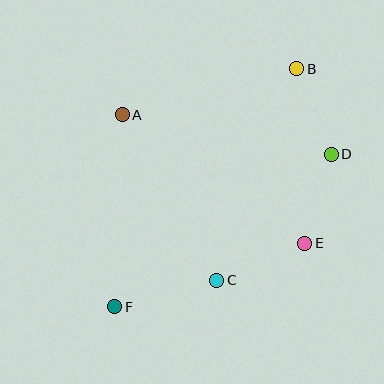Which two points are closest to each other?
Points B and D are closest to each other.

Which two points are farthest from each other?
Points B and F are farthest from each other.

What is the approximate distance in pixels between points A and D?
The distance between A and D is approximately 213 pixels.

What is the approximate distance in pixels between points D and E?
The distance between D and E is approximately 93 pixels.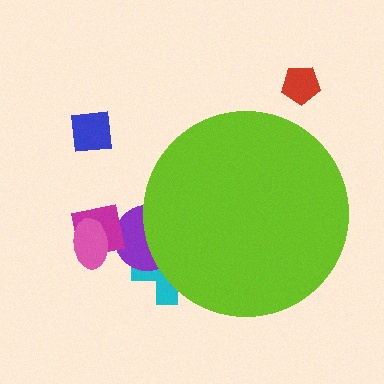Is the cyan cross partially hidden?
Yes, the cyan cross is partially hidden behind the lime circle.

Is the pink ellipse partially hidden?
No, the pink ellipse is fully visible.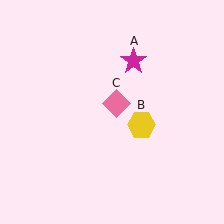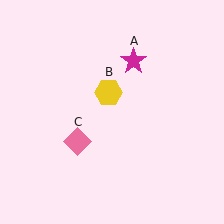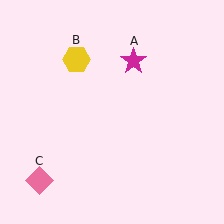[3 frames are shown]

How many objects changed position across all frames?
2 objects changed position: yellow hexagon (object B), pink diamond (object C).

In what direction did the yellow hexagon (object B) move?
The yellow hexagon (object B) moved up and to the left.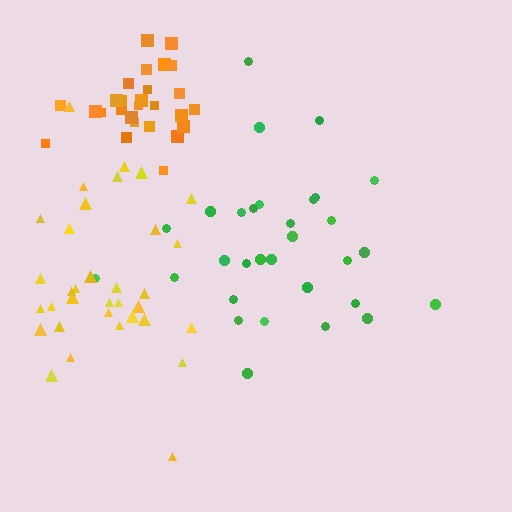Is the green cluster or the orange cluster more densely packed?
Orange.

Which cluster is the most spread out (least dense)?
Yellow.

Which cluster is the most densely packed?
Orange.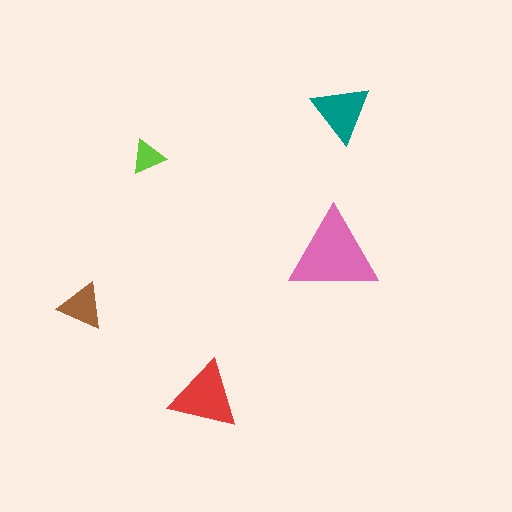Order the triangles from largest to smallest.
the pink one, the red one, the teal one, the brown one, the lime one.